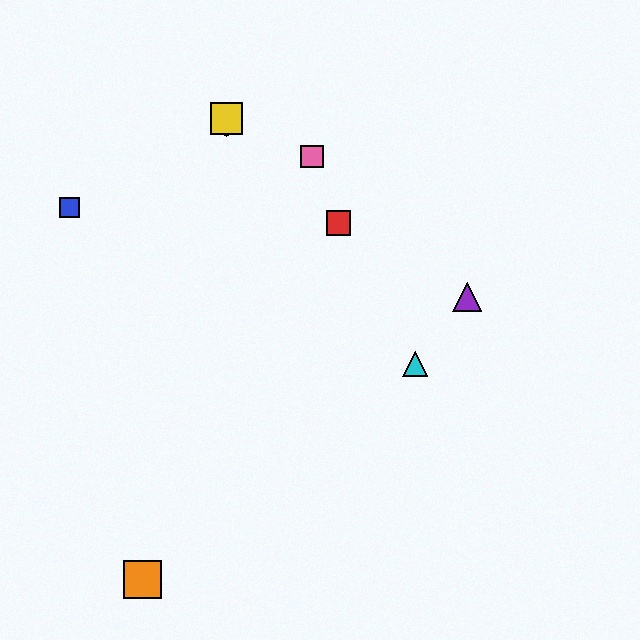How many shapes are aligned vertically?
2 shapes (the green hexagon, the yellow square) are aligned vertically.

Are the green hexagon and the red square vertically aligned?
No, the green hexagon is at x≈227 and the red square is at x≈339.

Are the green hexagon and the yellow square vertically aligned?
Yes, both are at x≈227.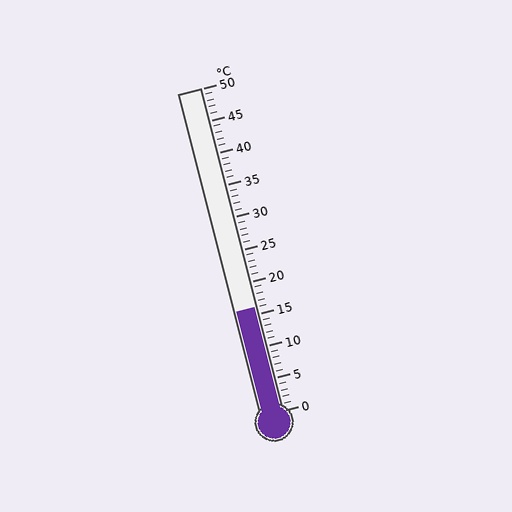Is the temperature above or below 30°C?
The temperature is below 30°C.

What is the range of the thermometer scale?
The thermometer scale ranges from 0°C to 50°C.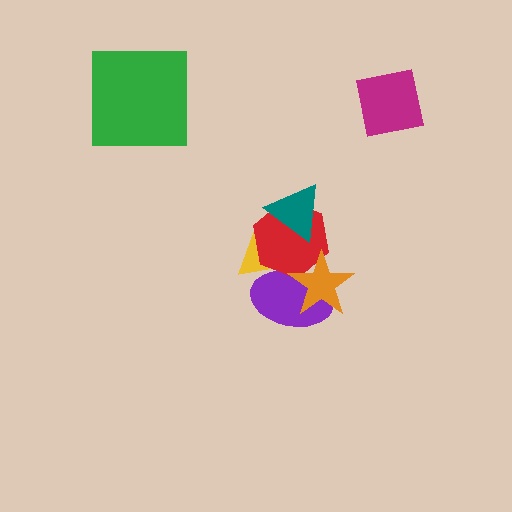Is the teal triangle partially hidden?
No, no other shape covers it.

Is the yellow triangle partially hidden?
Yes, it is partially covered by another shape.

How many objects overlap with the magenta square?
0 objects overlap with the magenta square.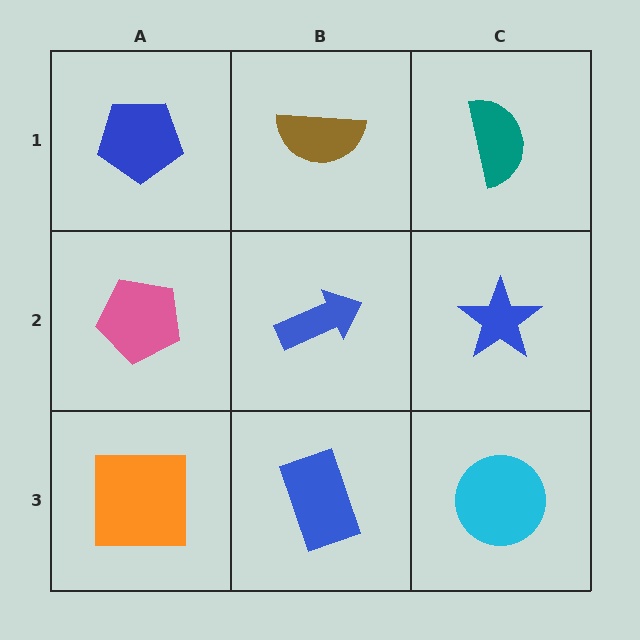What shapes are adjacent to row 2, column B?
A brown semicircle (row 1, column B), a blue rectangle (row 3, column B), a pink pentagon (row 2, column A), a blue star (row 2, column C).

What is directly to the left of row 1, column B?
A blue pentagon.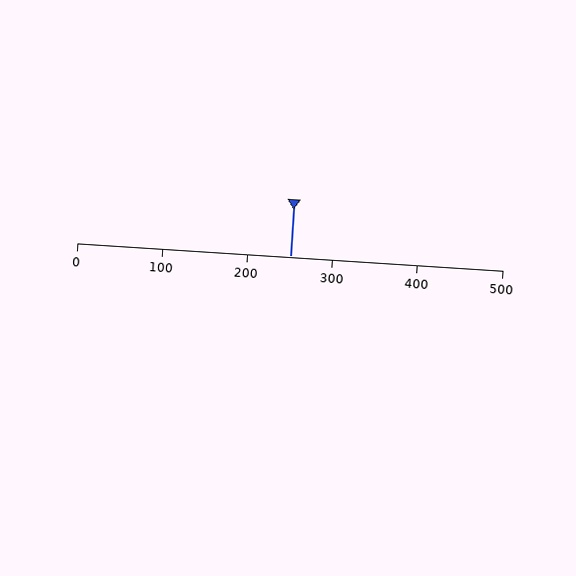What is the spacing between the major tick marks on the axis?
The major ticks are spaced 100 apart.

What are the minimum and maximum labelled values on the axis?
The axis runs from 0 to 500.